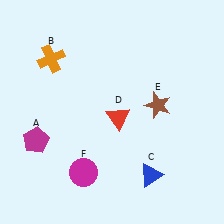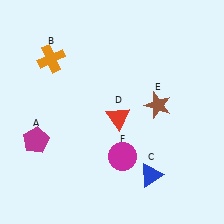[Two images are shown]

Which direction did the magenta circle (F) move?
The magenta circle (F) moved right.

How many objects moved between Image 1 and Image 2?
1 object moved between the two images.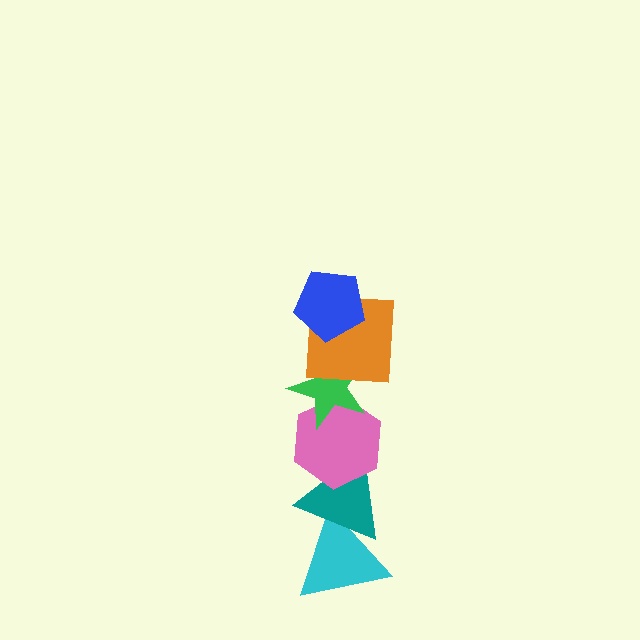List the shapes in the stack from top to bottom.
From top to bottom: the blue pentagon, the orange square, the green star, the pink hexagon, the teal triangle, the cyan triangle.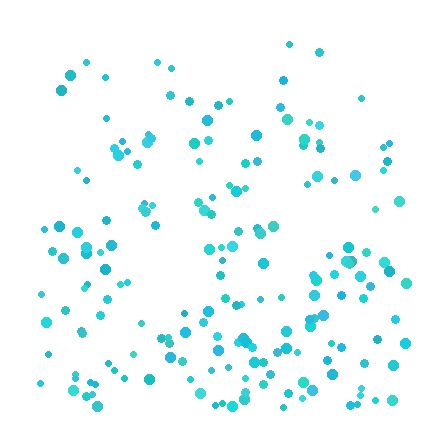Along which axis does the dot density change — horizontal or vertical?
Vertical.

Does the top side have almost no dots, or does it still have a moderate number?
Still a moderate number, just noticeably fewer than the bottom.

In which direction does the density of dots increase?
From top to bottom, with the bottom side densest.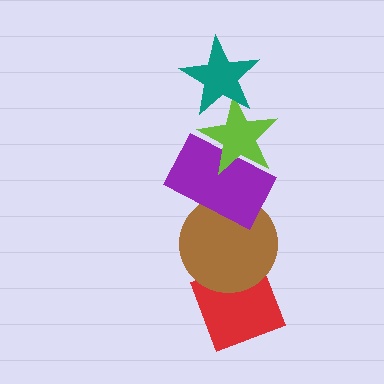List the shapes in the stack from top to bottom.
From top to bottom: the teal star, the lime star, the purple rectangle, the brown circle, the red diamond.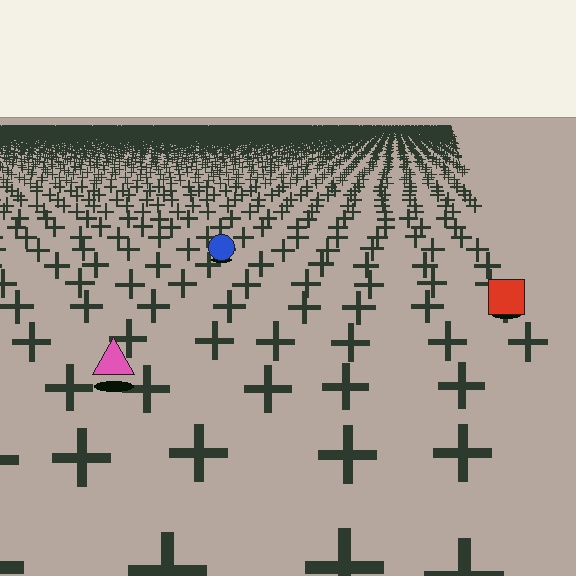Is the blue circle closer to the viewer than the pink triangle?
No. The pink triangle is closer — you can tell from the texture gradient: the ground texture is coarser near it.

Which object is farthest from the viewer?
The blue circle is farthest from the viewer. It appears smaller and the ground texture around it is denser.